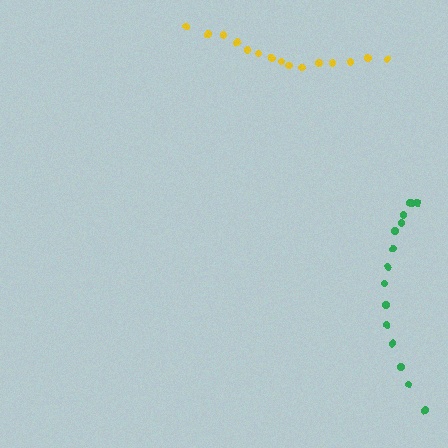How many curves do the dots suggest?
There are 2 distinct paths.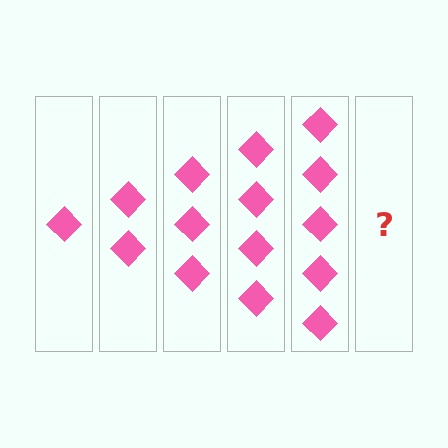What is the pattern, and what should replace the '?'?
The pattern is that each step adds one more diamond. The '?' should be 6 diamonds.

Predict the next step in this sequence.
The next step is 6 diamonds.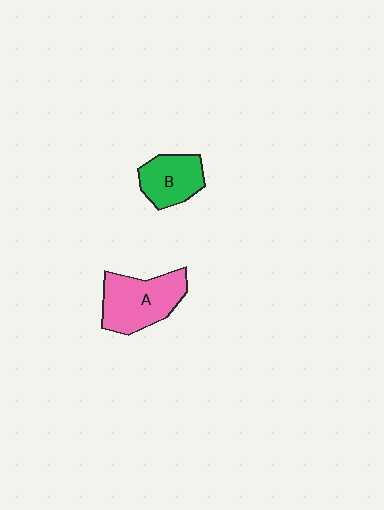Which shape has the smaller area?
Shape B (green).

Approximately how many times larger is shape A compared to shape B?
Approximately 1.4 times.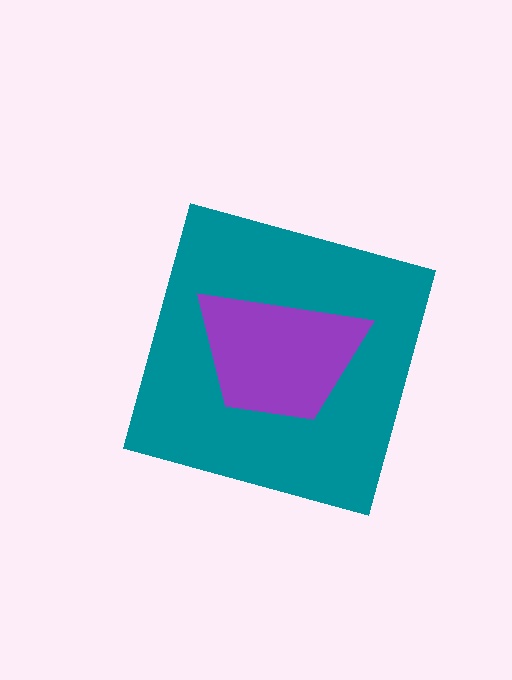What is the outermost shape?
The teal diamond.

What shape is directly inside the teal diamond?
The purple trapezoid.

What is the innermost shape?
The purple trapezoid.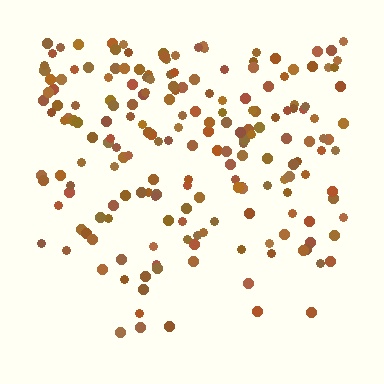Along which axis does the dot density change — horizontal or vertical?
Vertical.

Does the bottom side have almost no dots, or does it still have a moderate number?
Still a moderate number, just noticeably fewer than the top.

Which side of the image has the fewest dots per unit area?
The bottom.